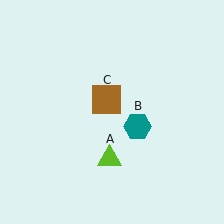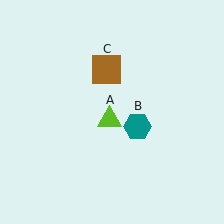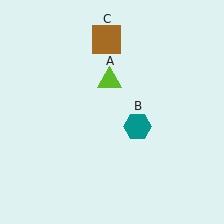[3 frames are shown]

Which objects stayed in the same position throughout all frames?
Teal hexagon (object B) remained stationary.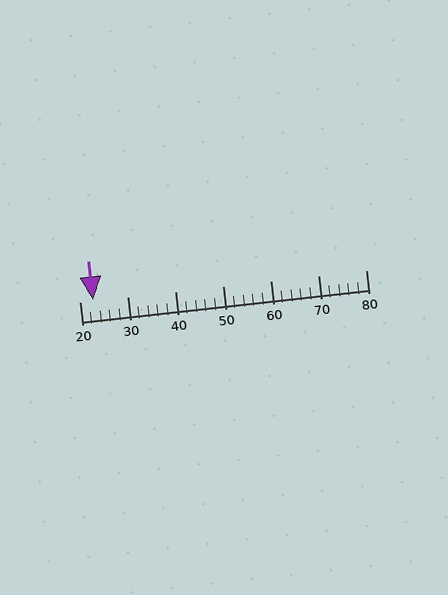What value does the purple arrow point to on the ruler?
The purple arrow points to approximately 23.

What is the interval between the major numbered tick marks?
The major tick marks are spaced 10 units apart.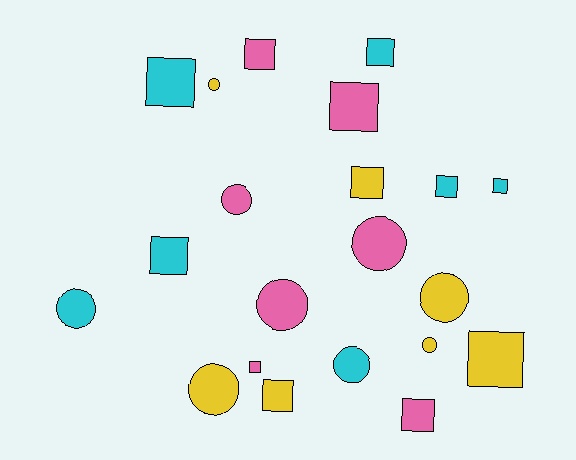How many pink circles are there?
There are 3 pink circles.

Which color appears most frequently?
Pink, with 7 objects.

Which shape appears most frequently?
Square, with 12 objects.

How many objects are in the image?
There are 21 objects.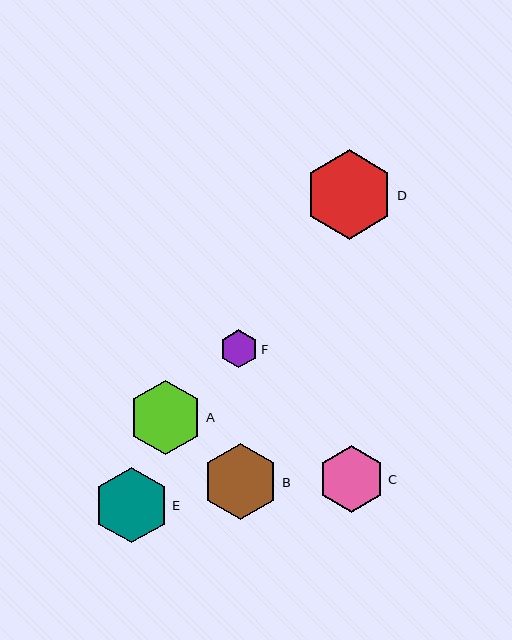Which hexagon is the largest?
Hexagon D is the largest with a size of approximately 89 pixels.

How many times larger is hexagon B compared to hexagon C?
Hexagon B is approximately 1.1 times the size of hexagon C.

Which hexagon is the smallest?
Hexagon F is the smallest with a size of approximately 38 pixels.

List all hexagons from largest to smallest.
From largest to smallest: D, B, E, A, C, F.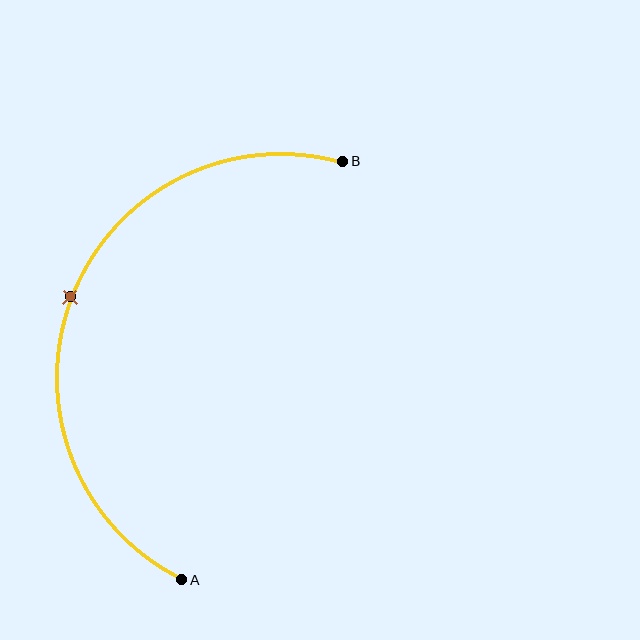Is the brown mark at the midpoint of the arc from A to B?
Yes. The brown mark lies on the arc at equal arc-length from both A and B — it is the arc midpoint.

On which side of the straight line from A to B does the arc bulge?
The arc bulges to the left of the straight line connecting A and B.